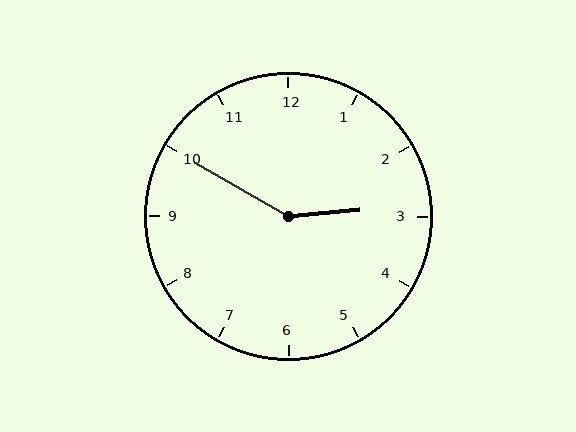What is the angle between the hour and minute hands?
Approximately 145 degrees.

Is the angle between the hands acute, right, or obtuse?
It is obtuse.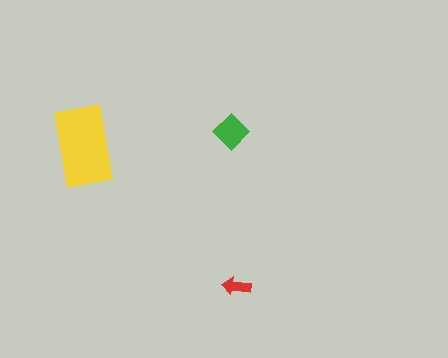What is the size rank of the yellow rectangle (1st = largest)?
1st.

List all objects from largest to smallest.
The yellow rectangle, the green diamond, the red arrow.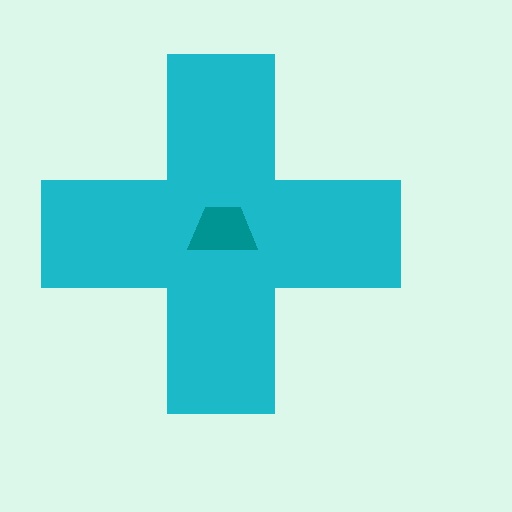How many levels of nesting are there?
2.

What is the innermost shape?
The teal trapezoid.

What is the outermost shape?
The cyan cross.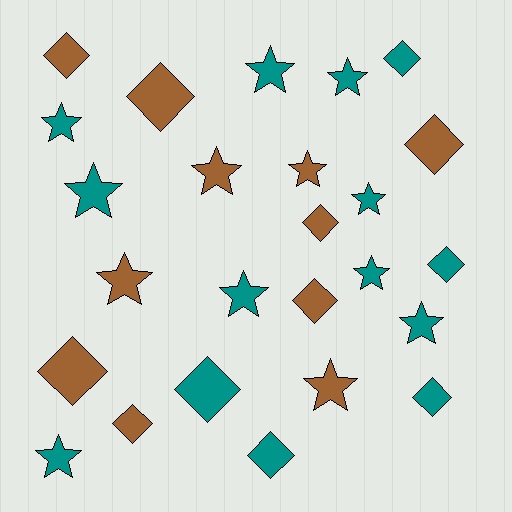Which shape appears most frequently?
Star, with 13 objects.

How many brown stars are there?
There are 4 brown stars.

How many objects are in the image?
There are 25 objects.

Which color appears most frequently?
Teal, with 14 objects.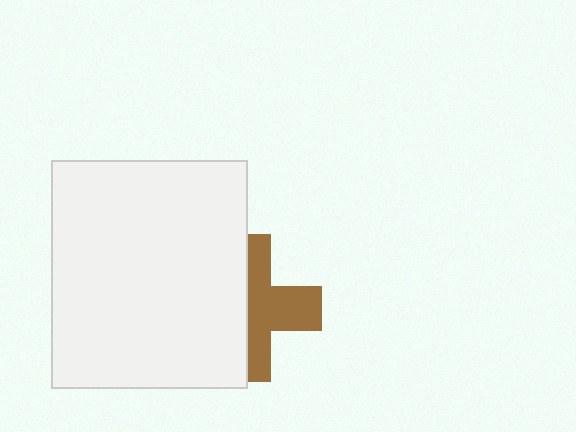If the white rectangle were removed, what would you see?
You would see the complete brown cross.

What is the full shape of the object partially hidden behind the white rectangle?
The partially hidden object is a brown cross.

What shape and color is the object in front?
The object in front is a white rectangle.